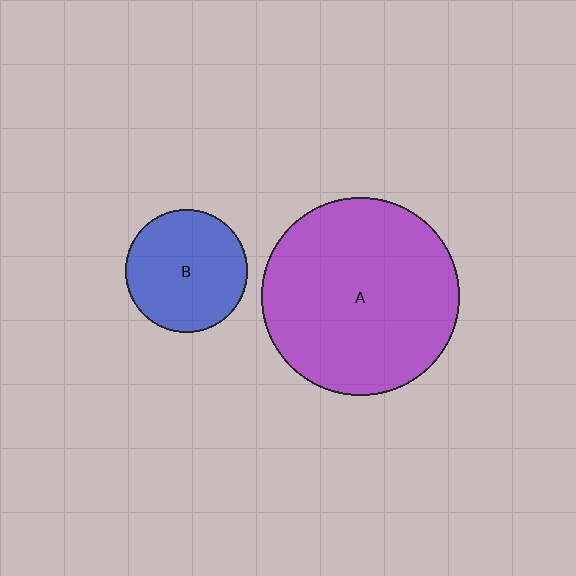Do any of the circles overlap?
No, none of the circles overlap.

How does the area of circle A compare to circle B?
Approximately 2.6 times.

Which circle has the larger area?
Circle A (purple).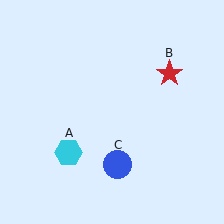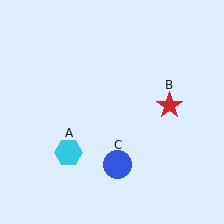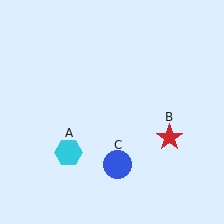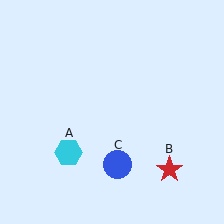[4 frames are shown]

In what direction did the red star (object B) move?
The red star (object B) moved down.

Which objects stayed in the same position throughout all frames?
Cyan hexagon (object A) and blue circle (object C) remained stationary.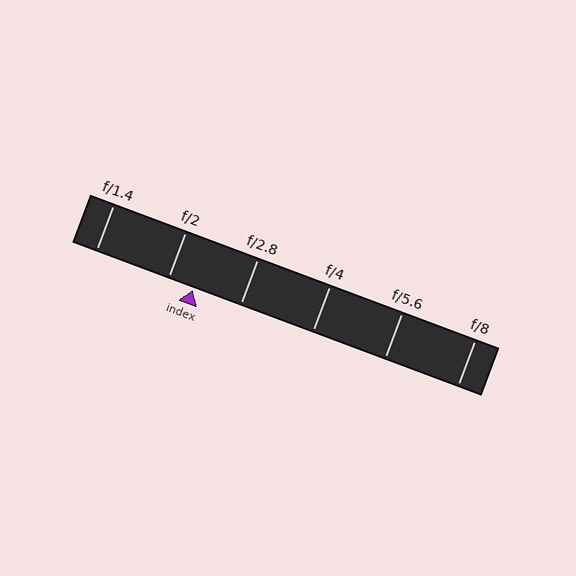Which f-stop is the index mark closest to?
The index mark is closest to f/2.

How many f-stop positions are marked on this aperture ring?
There are 6 f-stop positions marked.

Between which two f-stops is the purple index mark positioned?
The index mark is between f/2 and f/2.8.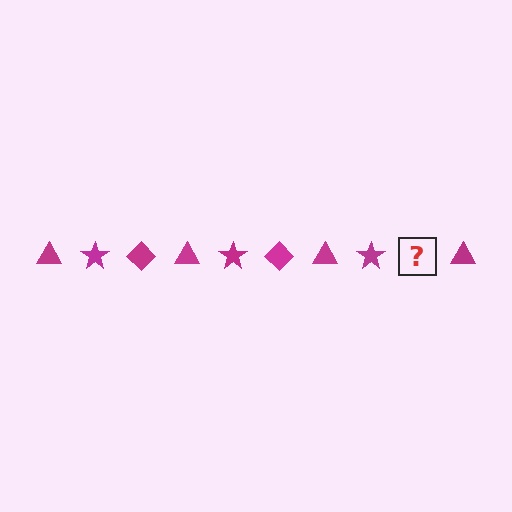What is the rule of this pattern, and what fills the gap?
The rule is that the pattern cycles through triangle, star, diamond shapes in magenta. The gap should be filled with a magenta diamond.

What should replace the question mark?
The question mark should be replaced with a magenta diamond.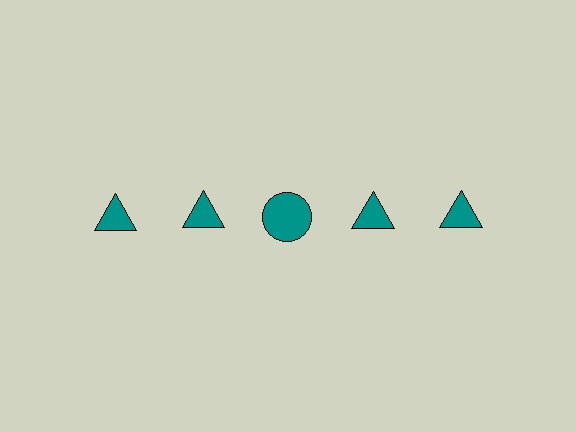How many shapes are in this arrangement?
There are 5 shapes arranged in a grid pattern.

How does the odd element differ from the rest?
It has a different shape: circle instead of triangle.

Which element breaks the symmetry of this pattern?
The teal circle in the top row, center column breaks the symmetry. All other shapes are teal triangles.